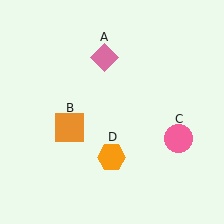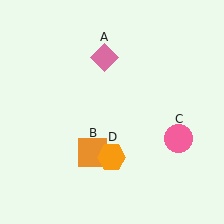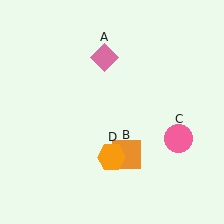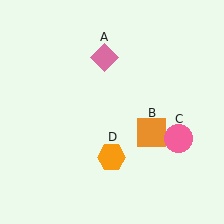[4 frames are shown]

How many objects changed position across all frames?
1 object changed position: orange square (object B).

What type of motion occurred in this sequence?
The orange square (object B) rotated counterclockwise around the center of the scene.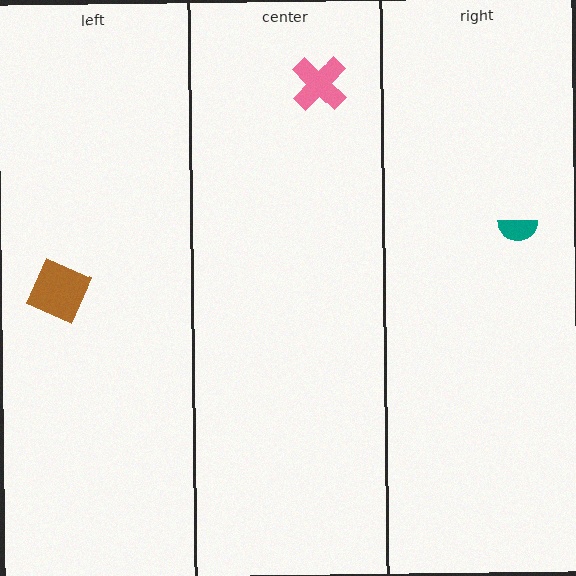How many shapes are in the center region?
1.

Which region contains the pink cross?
The center region.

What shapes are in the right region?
The teal semicircle.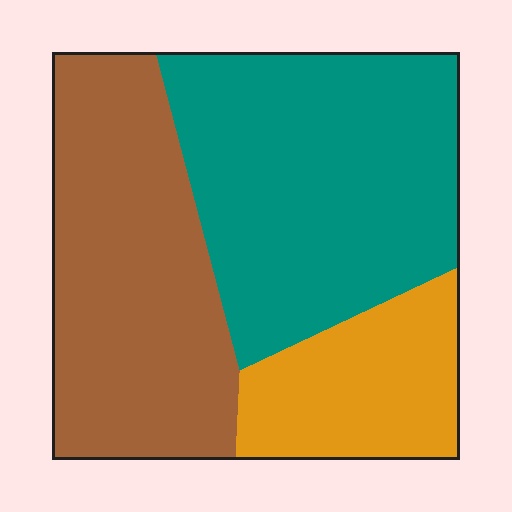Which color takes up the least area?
Orange, at roughly 20%.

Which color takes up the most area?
Teal, at roughly 45%.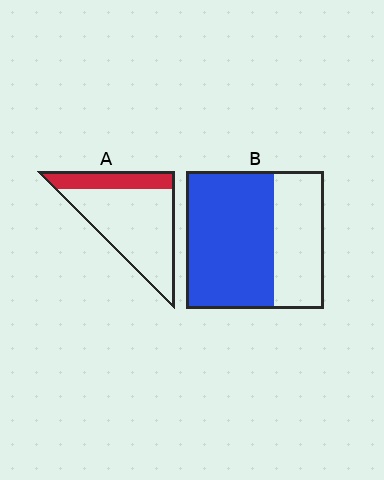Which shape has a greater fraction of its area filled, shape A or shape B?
Shape B.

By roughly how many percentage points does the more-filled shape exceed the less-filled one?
By roughly 40 percentage points (B over A).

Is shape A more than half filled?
No.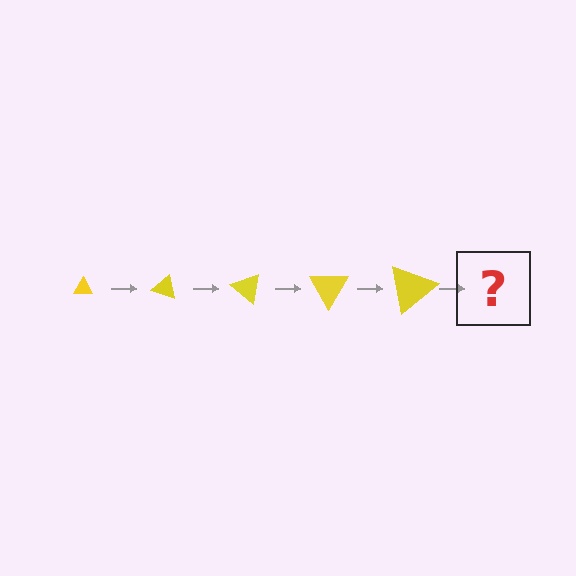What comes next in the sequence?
The next element should be a triangle, larger than the previous one and rotated 100 degrees from the start.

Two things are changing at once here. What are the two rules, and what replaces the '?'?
The two rules are that the triangle grows larger each step and it rotates 20 degrees each step. The '?' should be a triangle, larger than the previous one and rotated 100 degrees from the start.